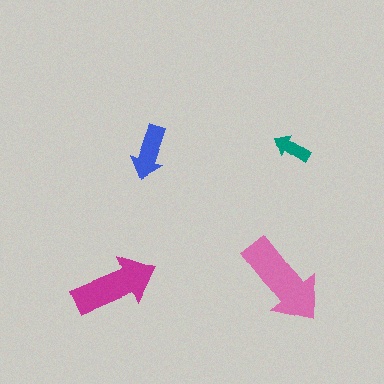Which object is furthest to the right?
The teal arrow is rightmost.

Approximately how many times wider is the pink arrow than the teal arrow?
About 2.5 times wider.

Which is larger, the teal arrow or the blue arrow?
The blue one.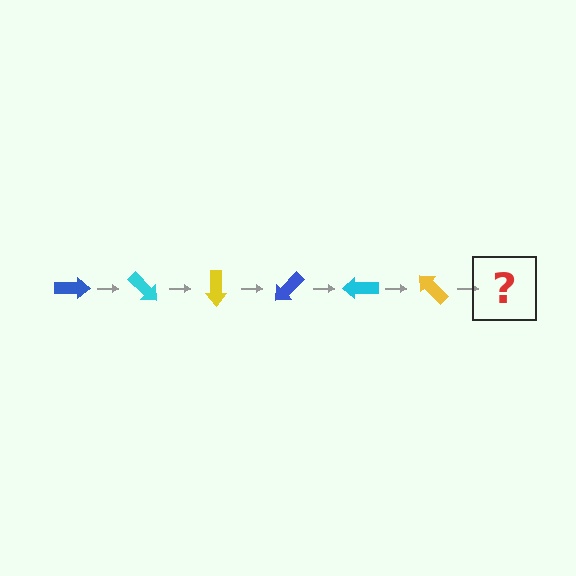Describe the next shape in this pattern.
It should be a blue arrow, rotated 270 degrees from the start.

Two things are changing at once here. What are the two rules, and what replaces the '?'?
The two rules are that it rotates 45 degrees each step and the color cycles through blue, cyan, and yellow. The '?' should be a blue arrow, rotated 270 degrees from the start.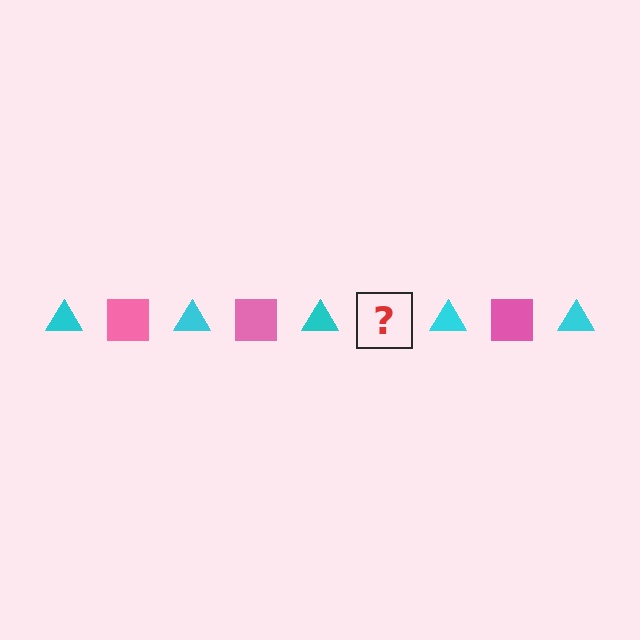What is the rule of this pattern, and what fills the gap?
The rule is that the pattern alternates between cyan triangle and pink square. The gap should be filled with a pink square.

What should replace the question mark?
The question mark should be replaced with a pink square.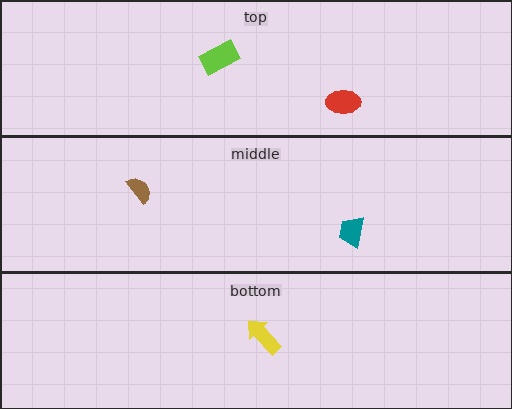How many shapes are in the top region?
2.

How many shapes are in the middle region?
2.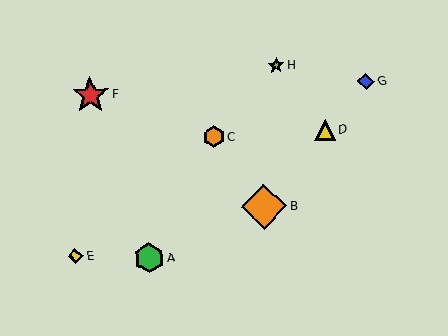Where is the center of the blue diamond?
The center of the blue diamond is at (366, 81).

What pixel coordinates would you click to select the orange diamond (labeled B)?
Click at (264, 207) to select the orange diamond B.